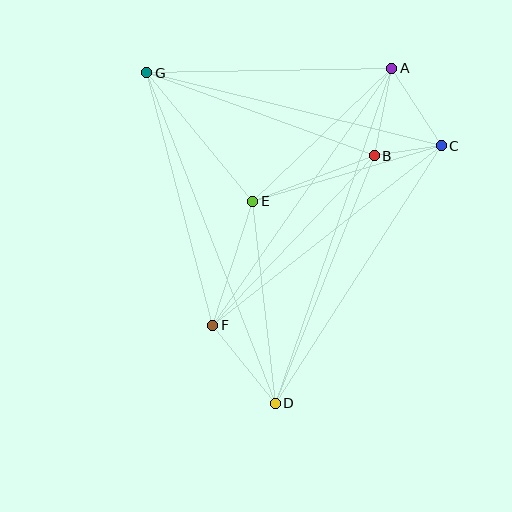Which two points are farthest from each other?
Points A and D are farthest from each other.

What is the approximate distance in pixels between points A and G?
The distance between A and G is approximately 245 pixels.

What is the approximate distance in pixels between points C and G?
The distance between C and G is approximately 303 pixels.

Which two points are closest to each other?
Points B and C are closest to each other.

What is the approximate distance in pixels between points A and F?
The distance between A and F is approximately 313 pixels.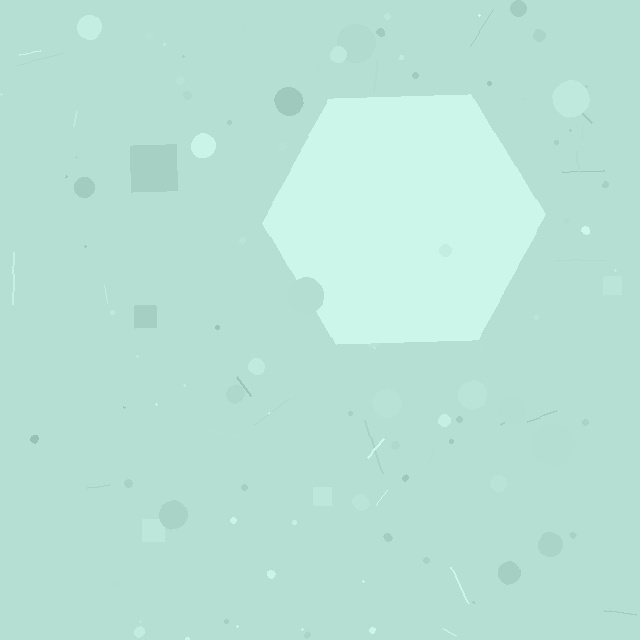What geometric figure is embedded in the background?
A hexagon is embedded in the background.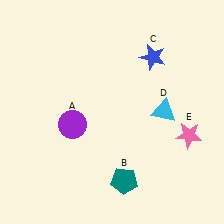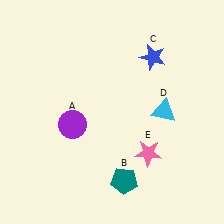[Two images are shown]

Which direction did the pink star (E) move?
The pink star (E) moved left.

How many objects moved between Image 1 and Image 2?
1 object moved between the two images.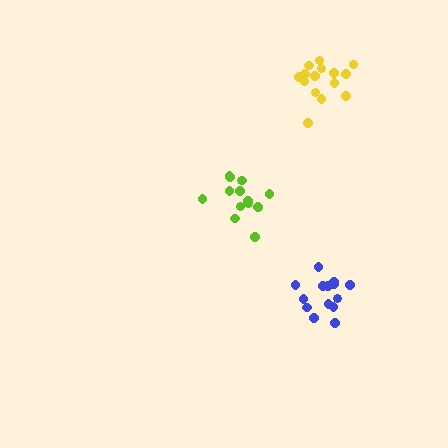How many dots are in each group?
Group 1: 14 dots, Group 2: 15 dots, Group 3: 15 dots (44 total).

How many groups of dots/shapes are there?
There are 3 groups.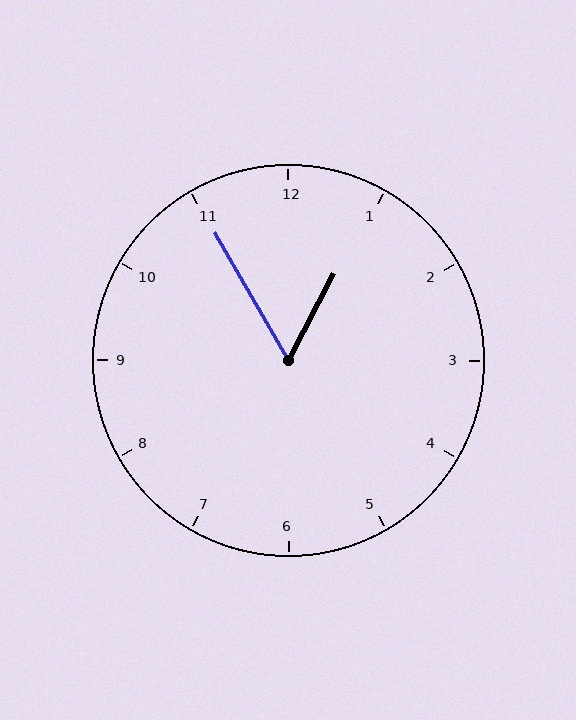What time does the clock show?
12:55.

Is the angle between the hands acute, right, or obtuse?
It is acute.